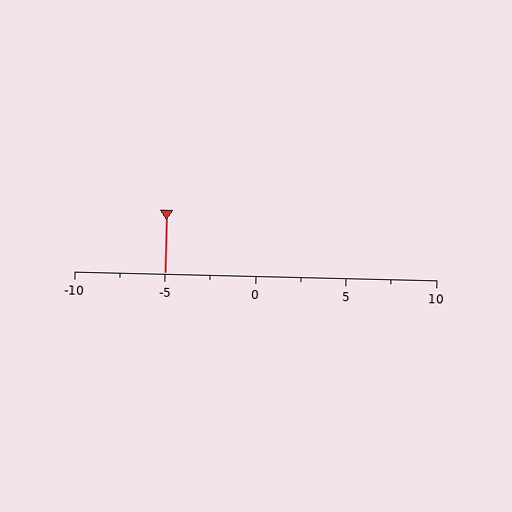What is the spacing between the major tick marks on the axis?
The major ticks are spaced 5 apart.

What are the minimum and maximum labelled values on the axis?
The axis runs from -10 to 10.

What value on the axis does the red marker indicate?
The marker indicates approximately -5.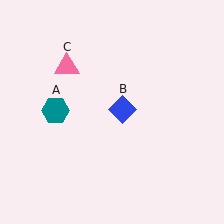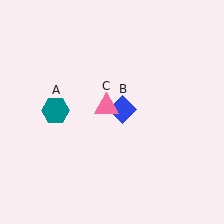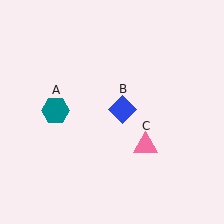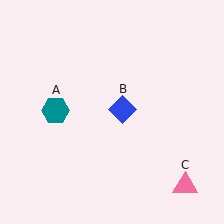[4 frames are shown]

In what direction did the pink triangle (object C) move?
The pink triangle (object C) moved down and to the right.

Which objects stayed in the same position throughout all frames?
Teal hexagon (object A) and blue diamond (object B) remained stationary.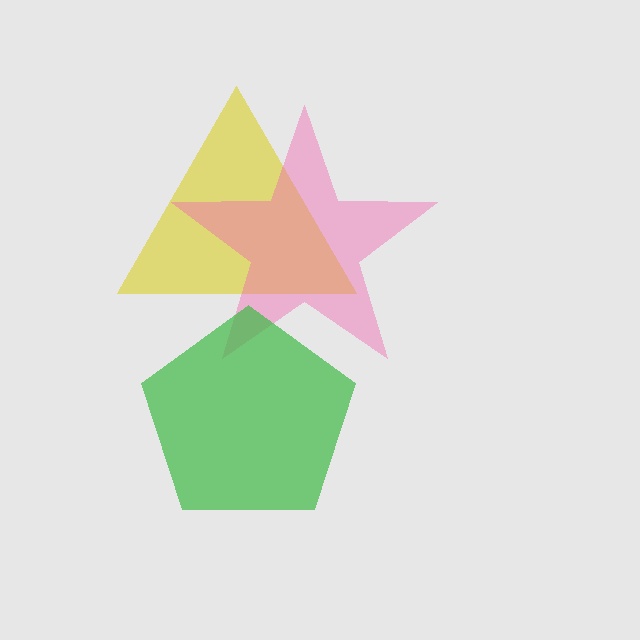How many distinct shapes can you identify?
There are 3 distinct shapes: a yellow triangle, a pink star, a green pentagon.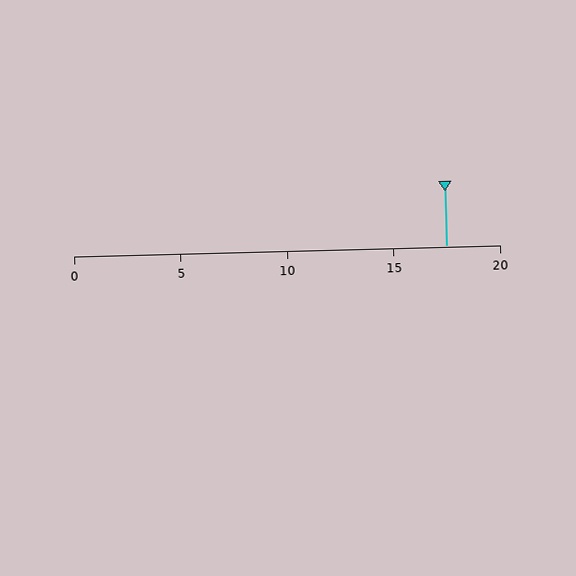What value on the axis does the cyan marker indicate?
The marker indicates approximately 17.5.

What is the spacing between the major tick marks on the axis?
The major ticks are spaced 5 apart.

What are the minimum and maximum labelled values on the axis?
The axis runs from 0 to 20.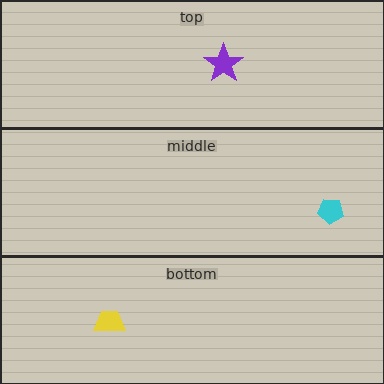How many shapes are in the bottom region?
1.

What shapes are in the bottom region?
The yellow trapezoid.